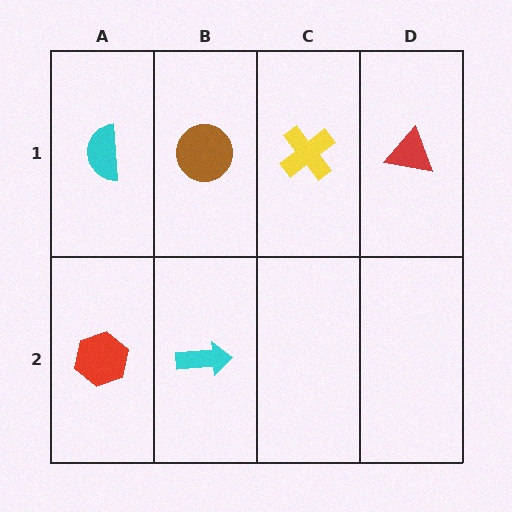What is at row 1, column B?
A brown circle.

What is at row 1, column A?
A cyan semicircle.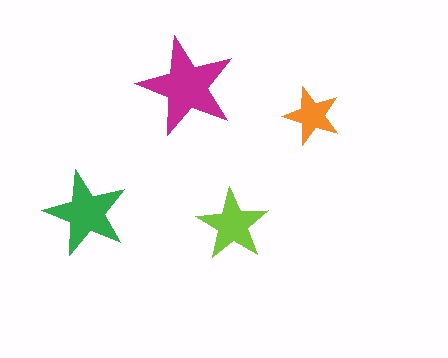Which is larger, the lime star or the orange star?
The lime one.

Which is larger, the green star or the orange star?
The green one.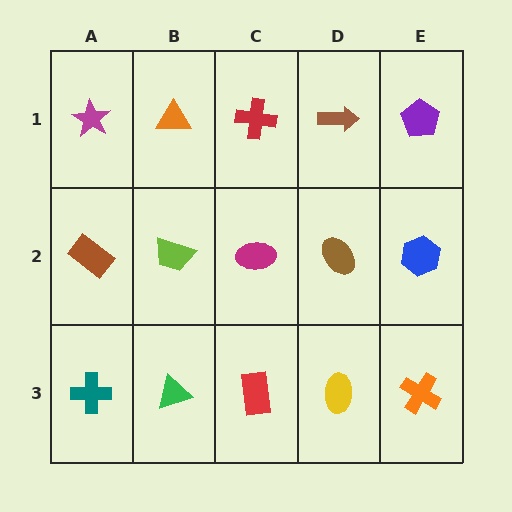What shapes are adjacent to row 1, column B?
A lime trapezoid (row 2, column B), a magenta star (row 1, column A), a red cross (row 1, column C).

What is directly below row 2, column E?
An orange cross.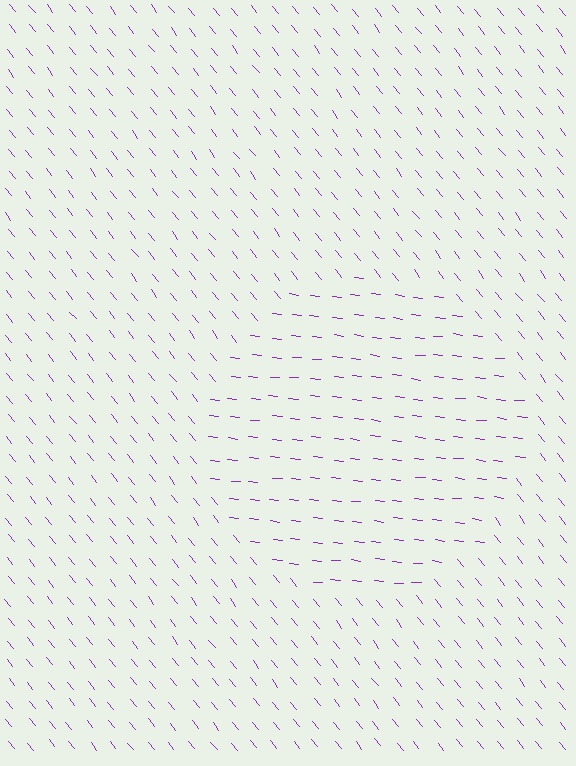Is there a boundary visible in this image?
Yes, there is a texture boundary formed by a change in line orientation.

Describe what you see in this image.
The image is filled with small purple line segments. A circle region in the image has lines oriented differently from the surrounding lines, creating a visible texture boundary.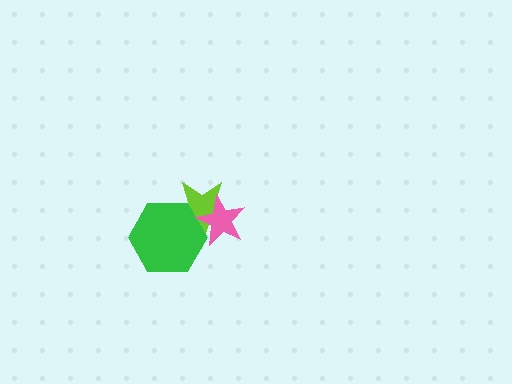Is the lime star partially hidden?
Yes, it is partially covered by another shape.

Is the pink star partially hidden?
No, no other shape covers it.